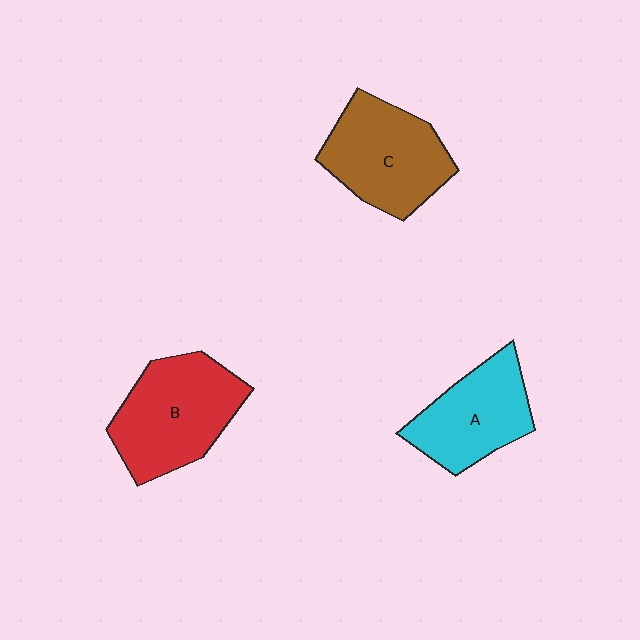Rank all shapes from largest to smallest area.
From largest to smallest: B (red), C (brown), A (cyan).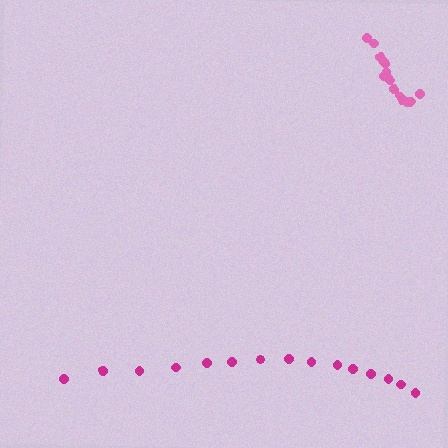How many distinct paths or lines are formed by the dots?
There are 2 distinct paths.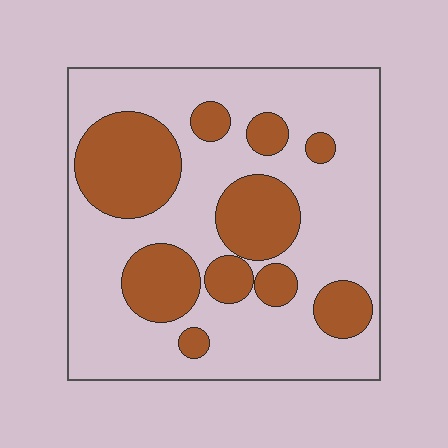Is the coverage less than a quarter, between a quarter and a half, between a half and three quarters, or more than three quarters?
Between a quarter and a half.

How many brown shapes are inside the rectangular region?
10.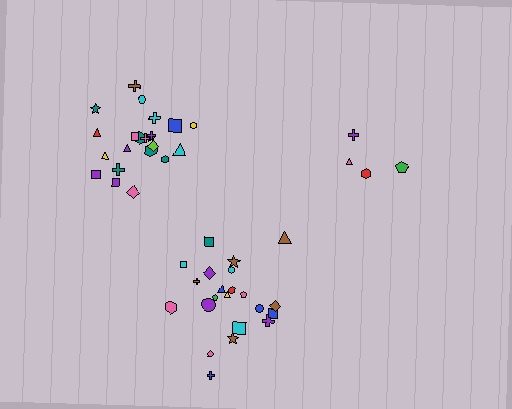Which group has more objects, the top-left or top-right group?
The top-left group.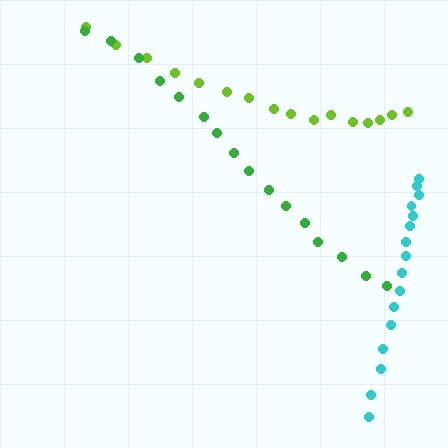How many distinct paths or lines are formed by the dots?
There are 3 distinct paths.